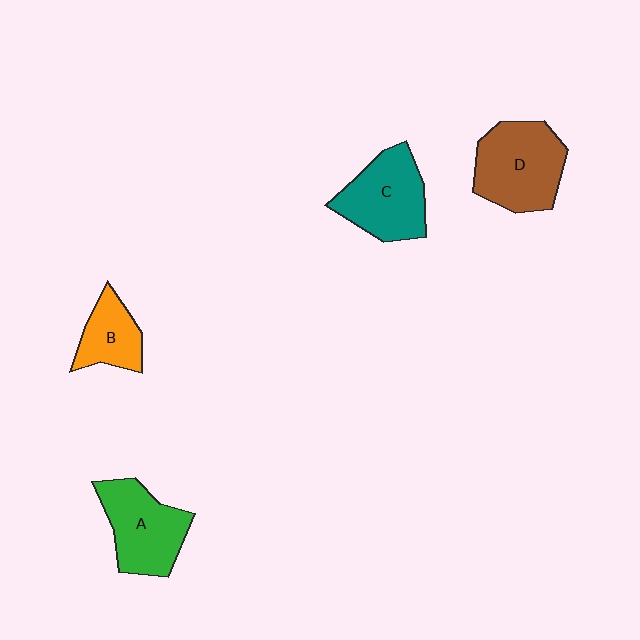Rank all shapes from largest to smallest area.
From largest to smallest: D (brown), C (teal), A (green), B (orange).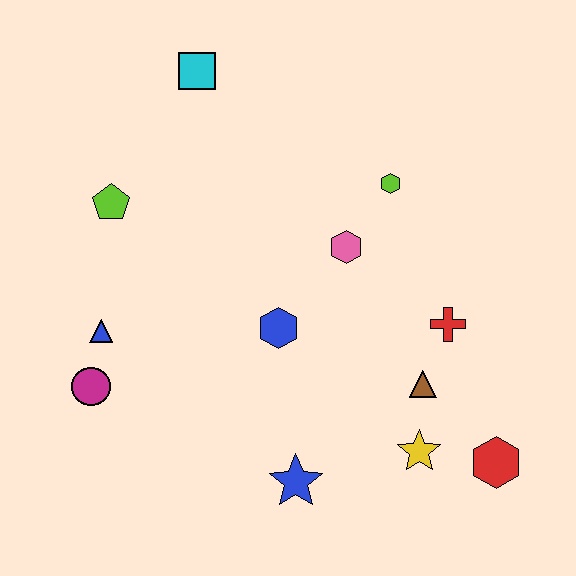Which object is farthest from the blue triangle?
The red hexagon is farthest from the blue triangle.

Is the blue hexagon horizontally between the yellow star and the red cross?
No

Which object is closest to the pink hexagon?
The lime hexagon is closest to the pink hexagon.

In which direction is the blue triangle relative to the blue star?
The blue triangle is to the left of the blue star.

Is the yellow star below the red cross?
Yes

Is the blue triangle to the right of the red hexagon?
No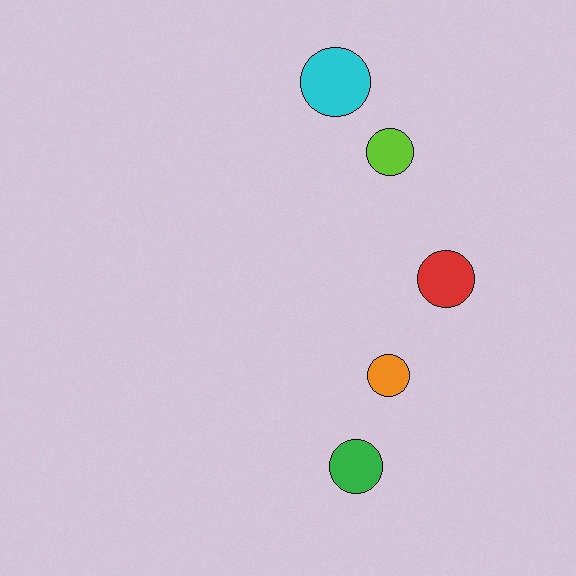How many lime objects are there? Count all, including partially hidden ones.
There is 1 lime object.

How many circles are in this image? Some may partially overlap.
There are 5 circles.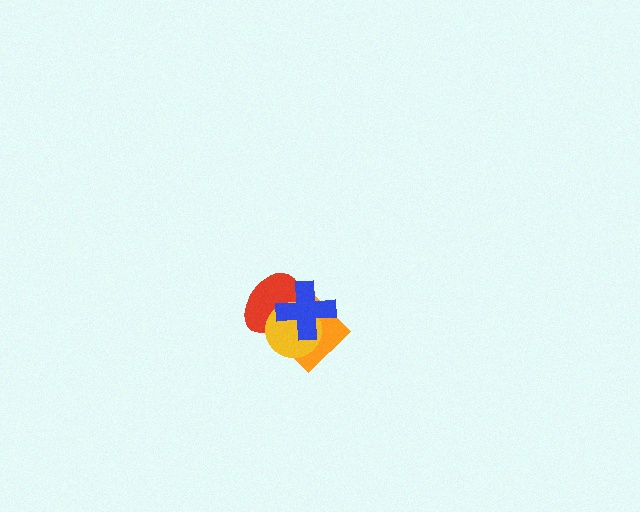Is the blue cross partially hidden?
No, no other shape covers it.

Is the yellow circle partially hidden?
Yes, it is partially covered by another shape.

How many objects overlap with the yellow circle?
3 objects overlap with the yellow circle.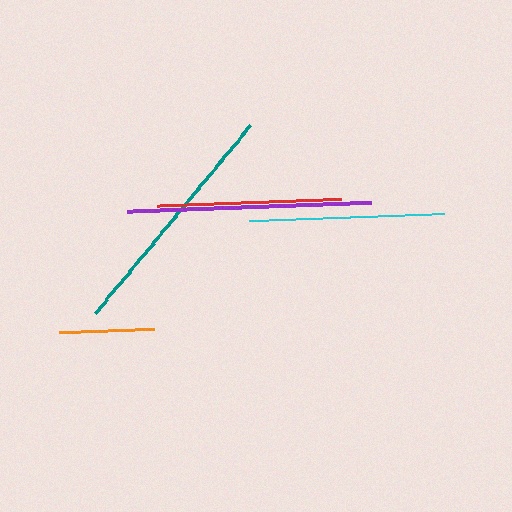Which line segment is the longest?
The purple line is the longest at approximately 245 pixels.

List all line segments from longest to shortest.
From longest to shortest: purple, teal, cyan, red, orange.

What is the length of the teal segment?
The teal segment is approximately 244 pixels long.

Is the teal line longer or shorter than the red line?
The teal line is longer than the red line.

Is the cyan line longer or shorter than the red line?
The cyan line is longer than the red line.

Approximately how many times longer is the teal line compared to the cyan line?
The teal line is approximately 1.2 times the length of the cyan line.